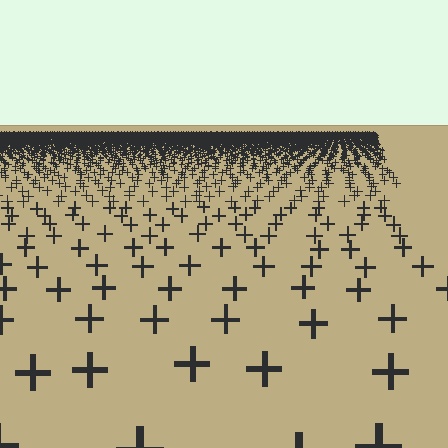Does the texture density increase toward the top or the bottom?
Density increases toward the top.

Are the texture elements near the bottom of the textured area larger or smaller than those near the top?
Larger. Near the bottom, elements are closer to the viewer and appear at a bigger on-screen size.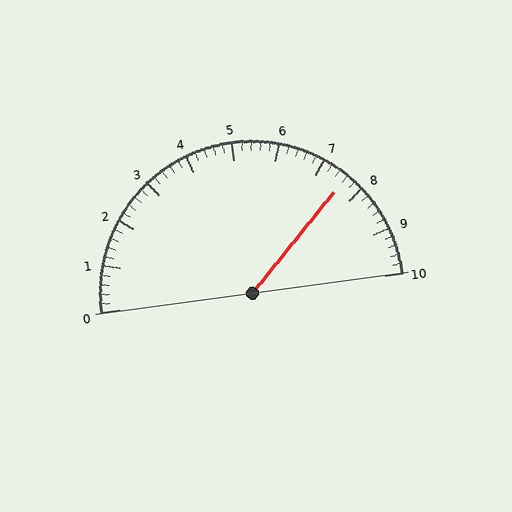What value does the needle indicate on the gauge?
The needle indicates approximately 7.6.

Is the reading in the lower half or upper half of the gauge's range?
The reading is in the upper half of the range (0 to 10).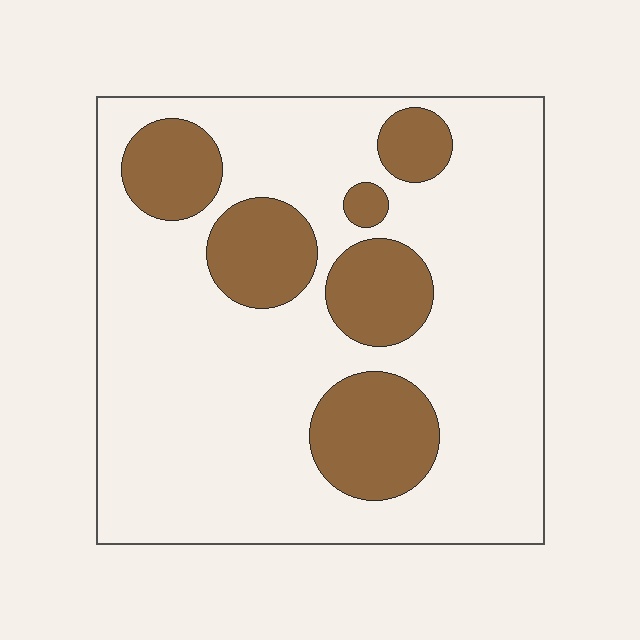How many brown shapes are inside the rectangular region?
6.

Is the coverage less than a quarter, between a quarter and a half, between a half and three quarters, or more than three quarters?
Less than a quarter.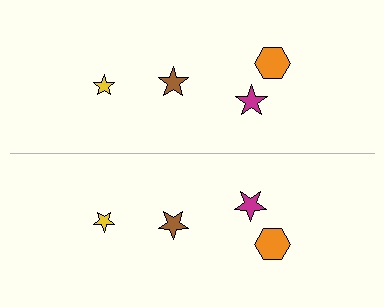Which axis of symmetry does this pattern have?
The pattern has a horizontal axis of symmetry running through the center of the image.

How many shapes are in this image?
There are 8 shapes in this image.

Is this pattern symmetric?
Yes, this pattern has bilateral (reflection) symmetry.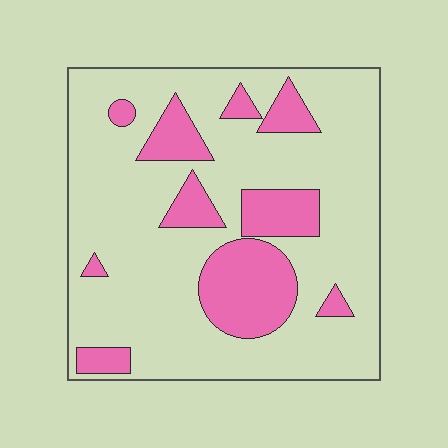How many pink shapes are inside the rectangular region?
10.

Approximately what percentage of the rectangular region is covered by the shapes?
Approximately 25%.